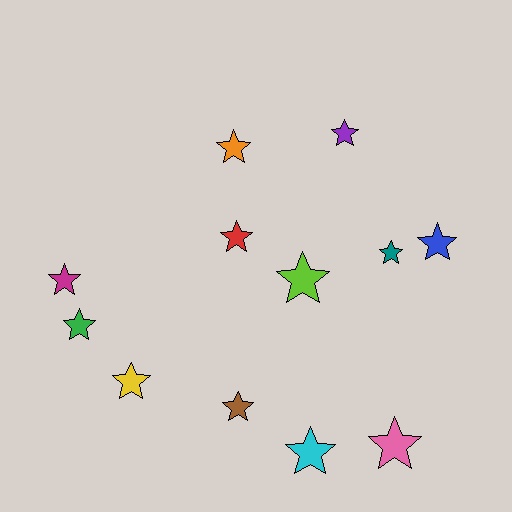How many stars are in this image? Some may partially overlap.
There are 12 stars.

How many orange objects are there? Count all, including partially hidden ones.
There is 1 orange object.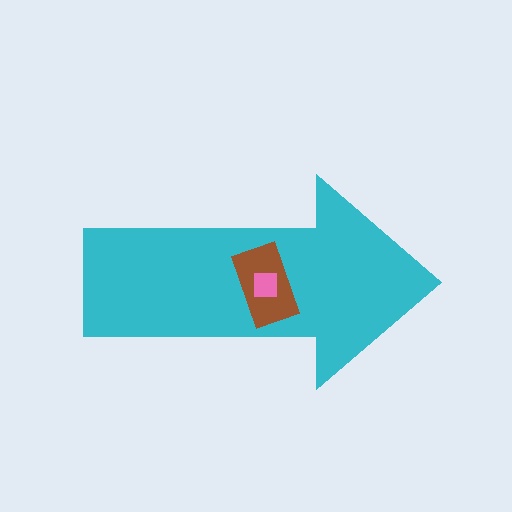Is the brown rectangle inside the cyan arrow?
Yes.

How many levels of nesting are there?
3.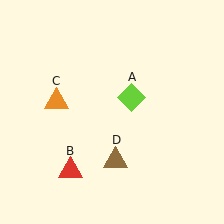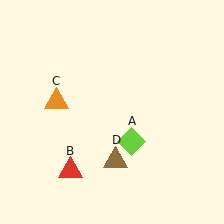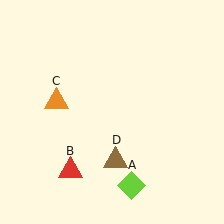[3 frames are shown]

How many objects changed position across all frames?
1 object changed position: lime diamond (object A).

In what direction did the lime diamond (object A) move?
The lime diamond (object A) moved down.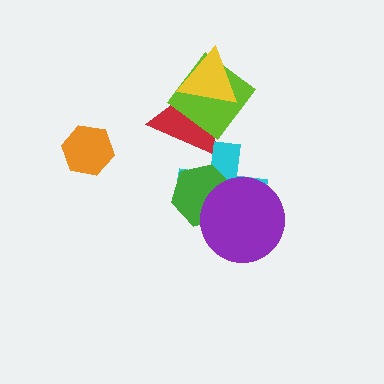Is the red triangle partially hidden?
Yes, it is partially covered by another shape.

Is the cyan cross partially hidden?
Yes, it is partially covered by another shape.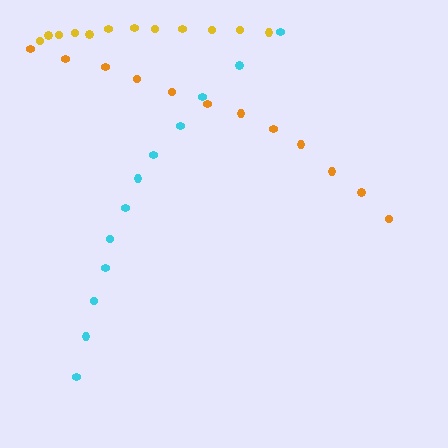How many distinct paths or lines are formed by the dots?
There are 3 distinct paths.